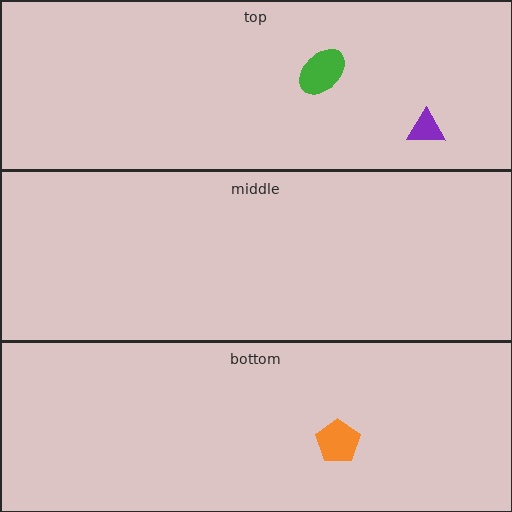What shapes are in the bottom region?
The orange pentagon.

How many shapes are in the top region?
2.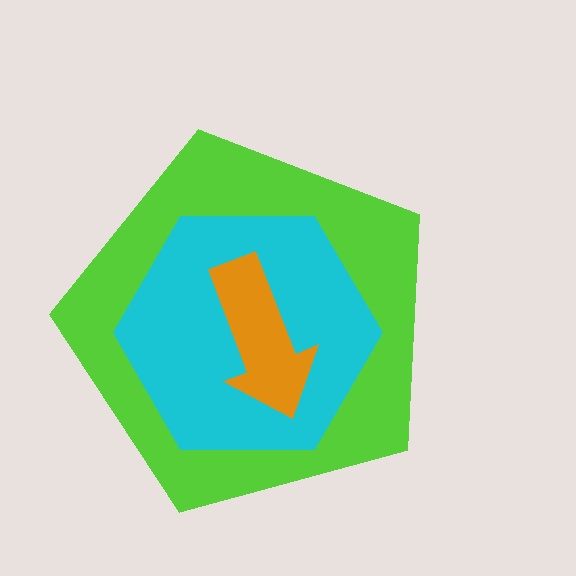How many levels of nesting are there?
3.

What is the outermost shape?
The lime pentagon.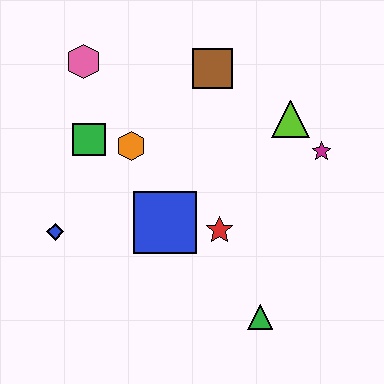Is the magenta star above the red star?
Yes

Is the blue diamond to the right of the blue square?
No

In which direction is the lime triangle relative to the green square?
The lime triangle is to the right of the green square.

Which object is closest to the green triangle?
The red star is closest to the green triangle.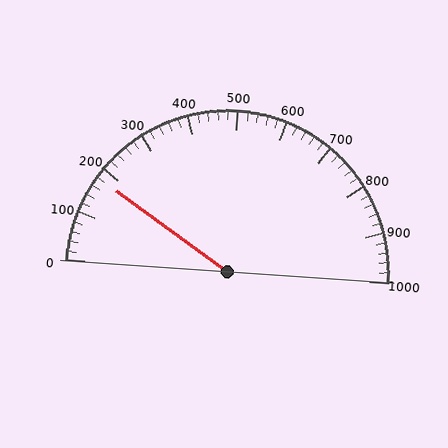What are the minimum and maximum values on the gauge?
The gauge ranges from 0 to 1000.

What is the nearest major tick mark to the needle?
The nearest major tick mark is 200.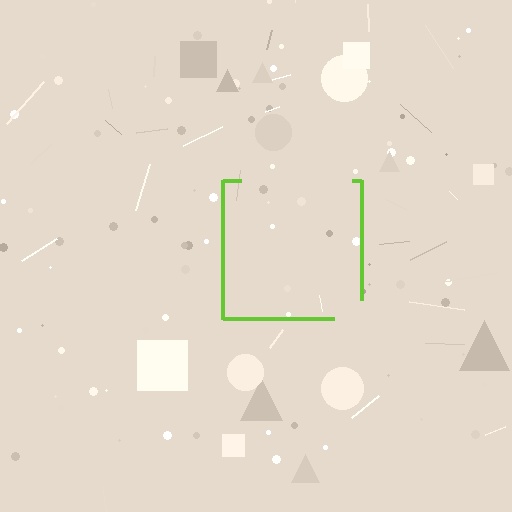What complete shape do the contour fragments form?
The contour fragments form a square.